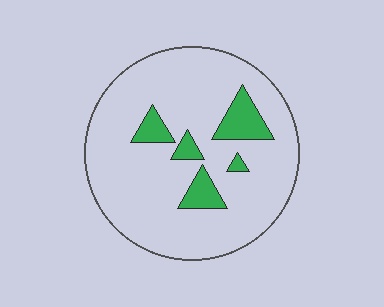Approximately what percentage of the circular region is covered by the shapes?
Approximately 15%.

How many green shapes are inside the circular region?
5.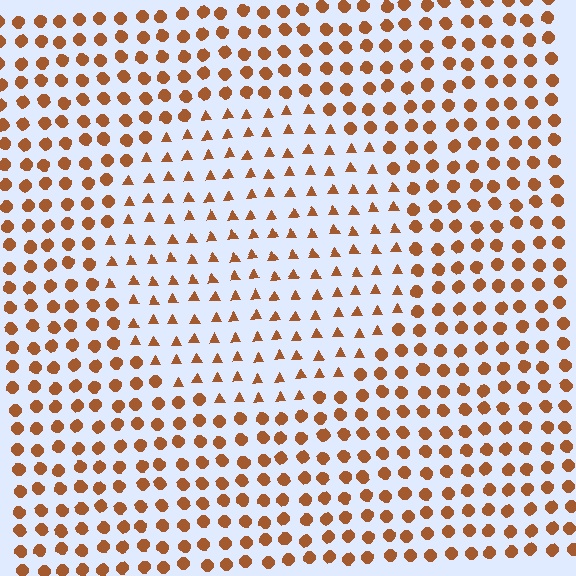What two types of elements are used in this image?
The image uses triangles inside the circle region and circles outside it.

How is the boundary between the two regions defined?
The boundary is defined by a change in element shape: triangles inside vs. circles outside. All elements share the same color and spacing.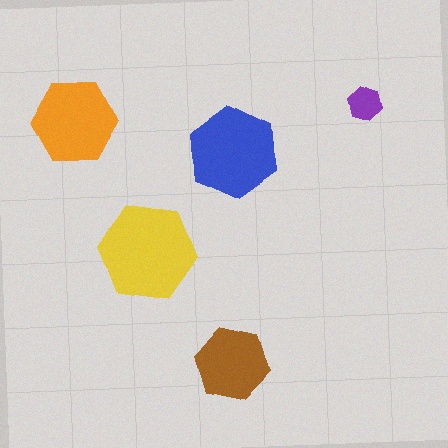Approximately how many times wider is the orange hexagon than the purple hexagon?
About 2.5 times wider.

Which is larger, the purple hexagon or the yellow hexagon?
The yellow one.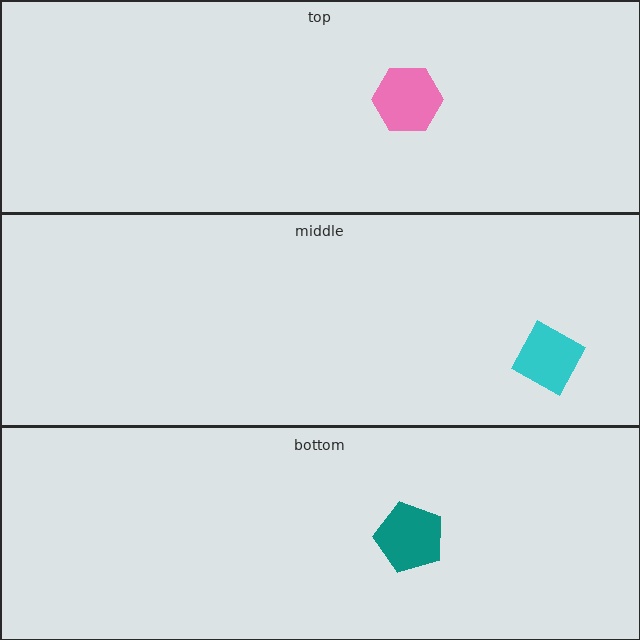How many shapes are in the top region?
1.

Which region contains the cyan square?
The middle region.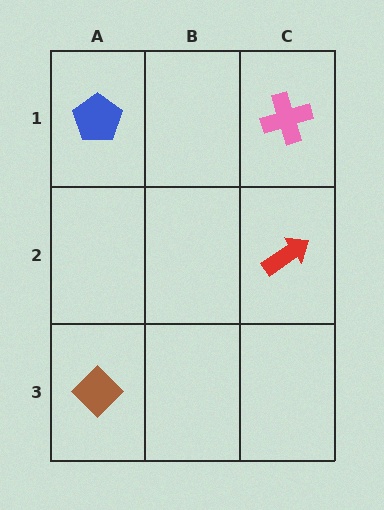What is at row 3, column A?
A brown diamond.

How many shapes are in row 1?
2 shapes.